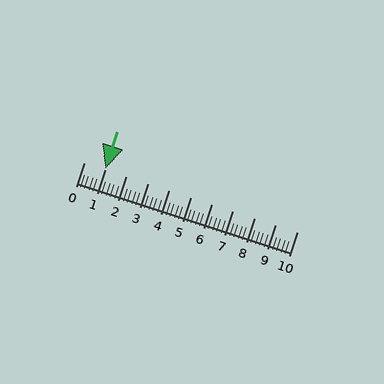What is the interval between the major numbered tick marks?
The major tick marks are spaced 1 units apart.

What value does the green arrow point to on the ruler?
The green arrow points to approximately 1.0.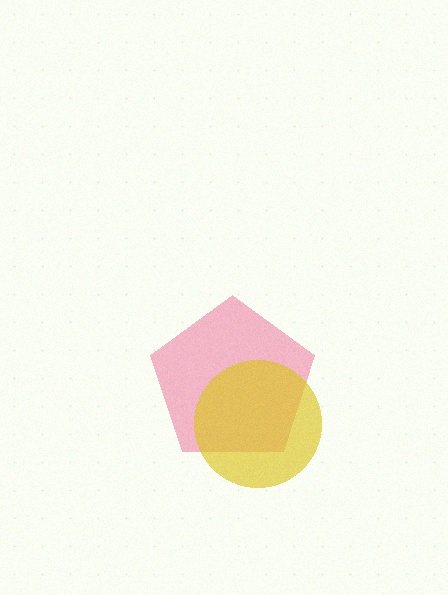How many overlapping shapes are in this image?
There are 2 overlapping shapes in the image.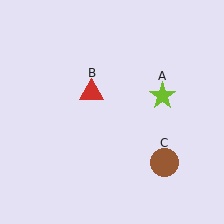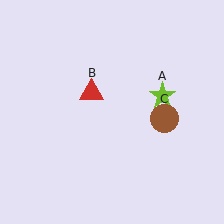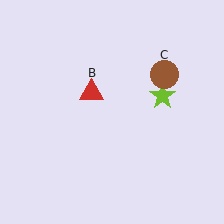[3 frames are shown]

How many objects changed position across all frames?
1 object changed position: brown circle (object C).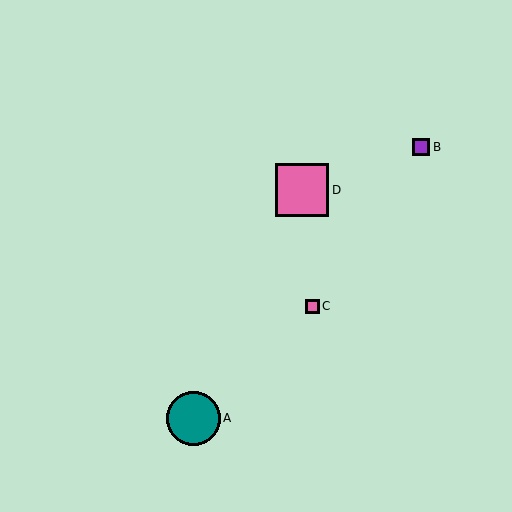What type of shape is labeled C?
Shape C is a pink square.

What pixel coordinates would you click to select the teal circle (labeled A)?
Click at (194, 418) to select the teal circle A.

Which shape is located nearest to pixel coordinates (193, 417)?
The teal circle (labeled A) at (194, 418) is nearest to that location.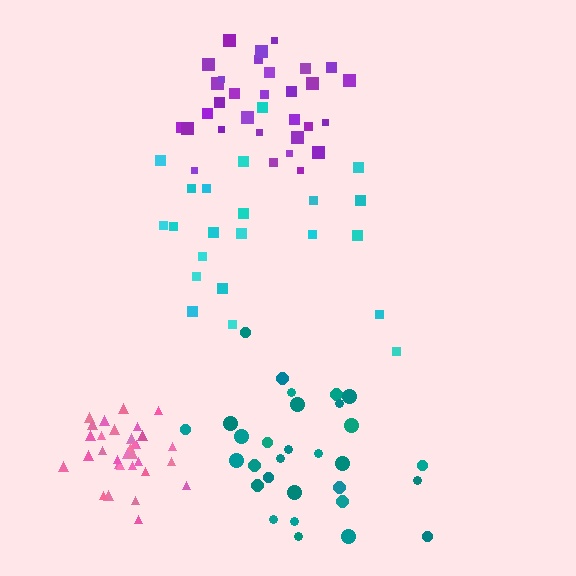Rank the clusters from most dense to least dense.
pink, purple, teal, cyan.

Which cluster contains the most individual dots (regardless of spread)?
Pink (32).